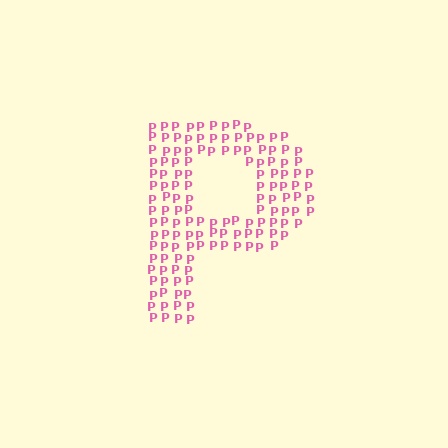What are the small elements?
The small elements are letter P's.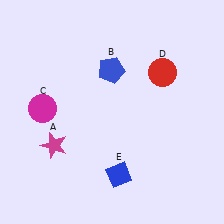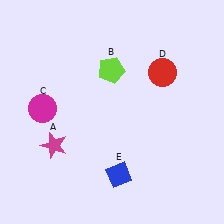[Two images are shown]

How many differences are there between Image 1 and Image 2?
There is 1 difference between the two images.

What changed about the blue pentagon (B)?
In Image 1, B is blue. In Image 2, it changed to lime.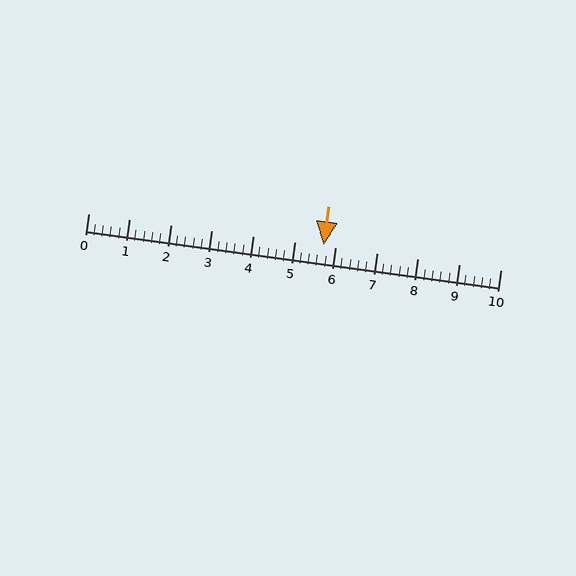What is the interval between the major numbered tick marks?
The major tick marks are spaced 1 units apart.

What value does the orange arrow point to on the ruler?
The orange arrow points to approximately 5.7.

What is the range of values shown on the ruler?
The ruler shows values from 0 to 10.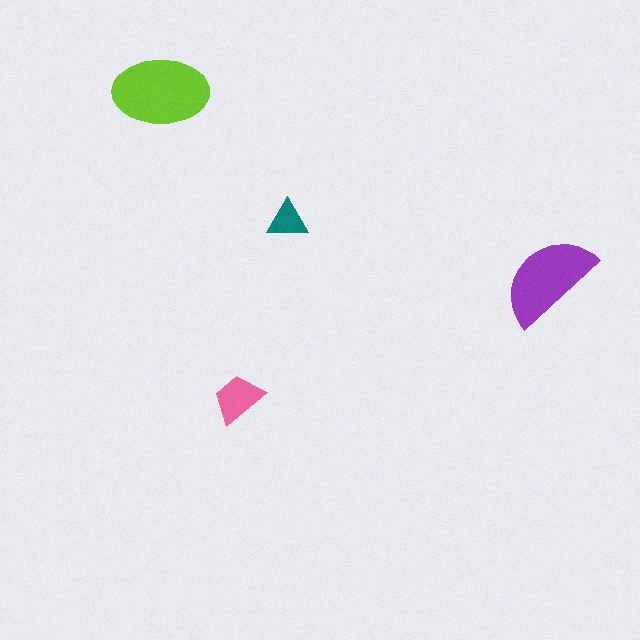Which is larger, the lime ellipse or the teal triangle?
The lime ellipse.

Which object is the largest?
The lime ellipse.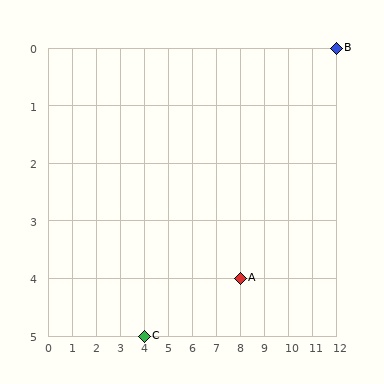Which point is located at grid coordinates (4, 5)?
Point C is at (4, 5).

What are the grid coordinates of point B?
Point B is at grid coordinates (12, 0).